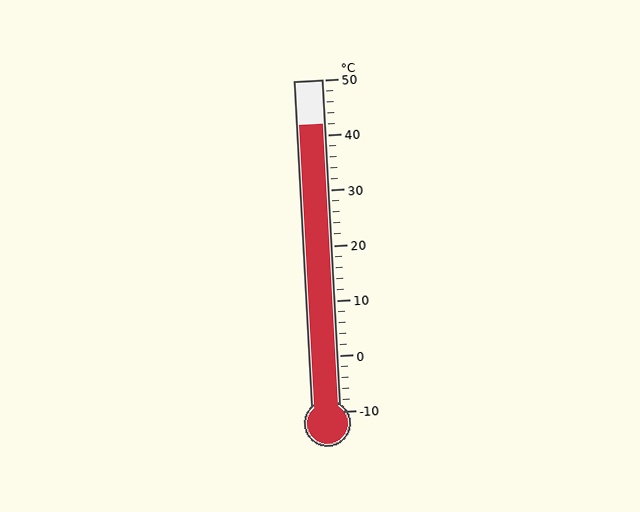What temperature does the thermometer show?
The thermometer shows approximately 42°C.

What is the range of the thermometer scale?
The thermometer scale ranges from -10°C to 50°C.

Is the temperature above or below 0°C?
The temperature is above 0°C.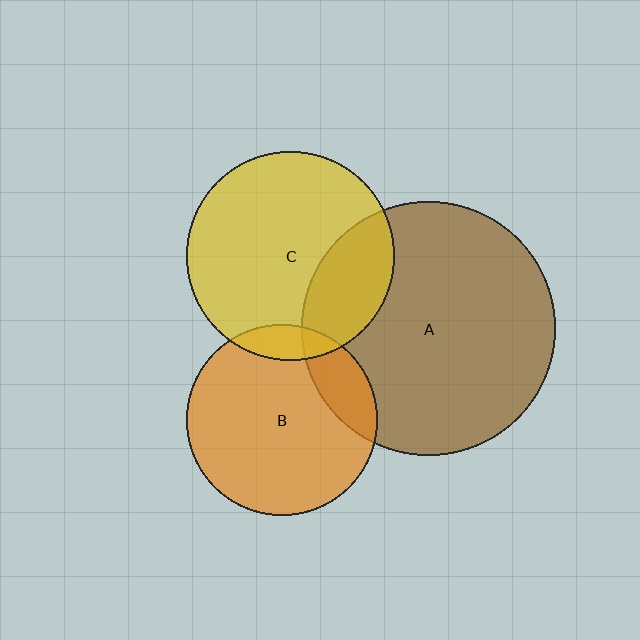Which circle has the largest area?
Circle A (brown).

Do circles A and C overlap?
Yes.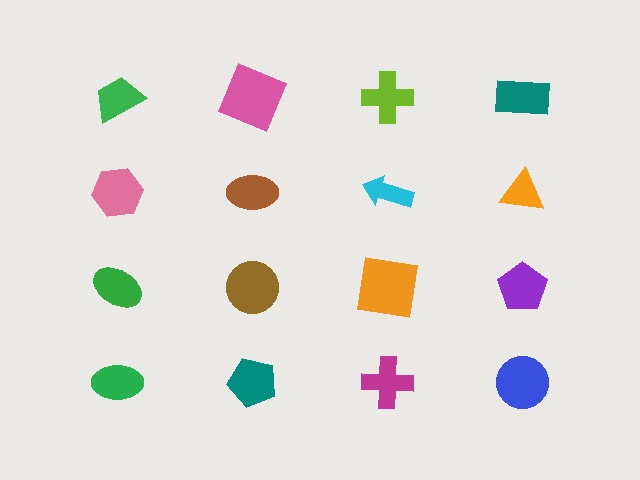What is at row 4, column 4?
A blue circle.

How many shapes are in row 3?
4 shapes.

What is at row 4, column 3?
A magenta cross.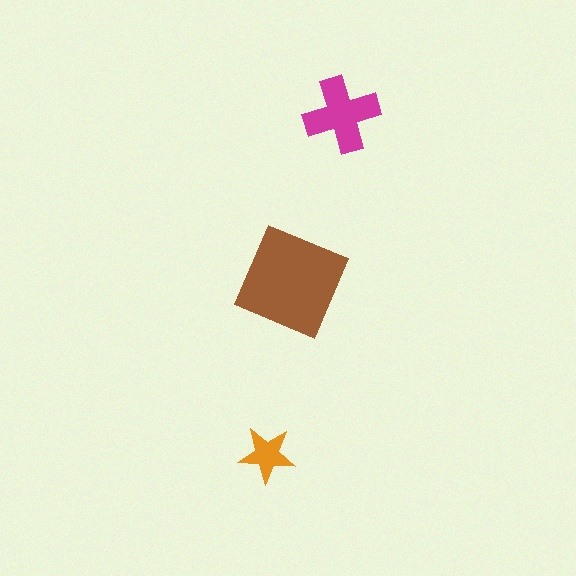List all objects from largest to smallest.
The brown square, the magenta cross, the orange star.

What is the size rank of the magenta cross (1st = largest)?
2nd.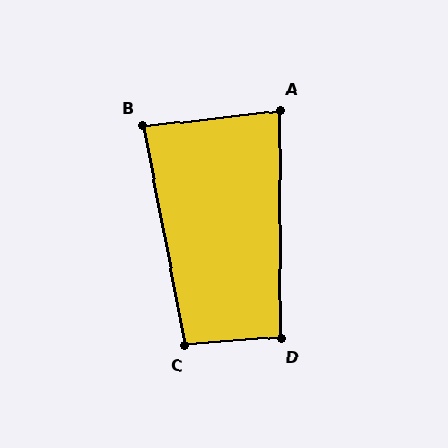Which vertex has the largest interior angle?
C, at approximately 96 degrees.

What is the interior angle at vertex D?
Approximately 94 degrees (approximately right).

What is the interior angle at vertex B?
Approximately 86 degrees (approximately right).